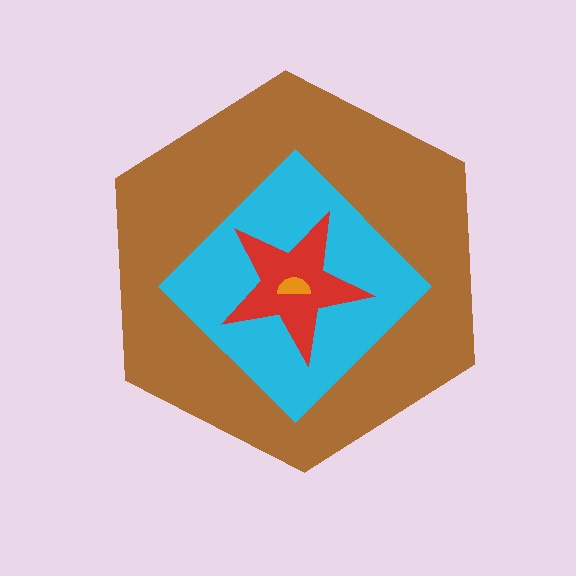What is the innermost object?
The orange semicircle.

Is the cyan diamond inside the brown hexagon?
Yes.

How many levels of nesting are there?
4.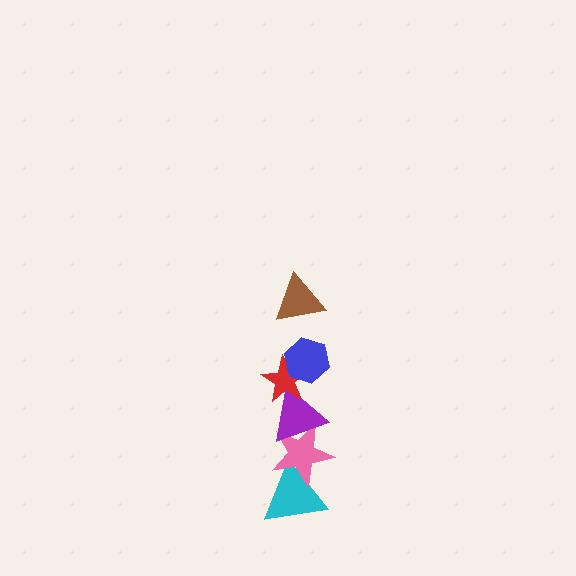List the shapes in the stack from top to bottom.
From top to bottom: the brown triangle, the blue hexagon, the red star, the purple triangle, the pink star, the cyan triangle.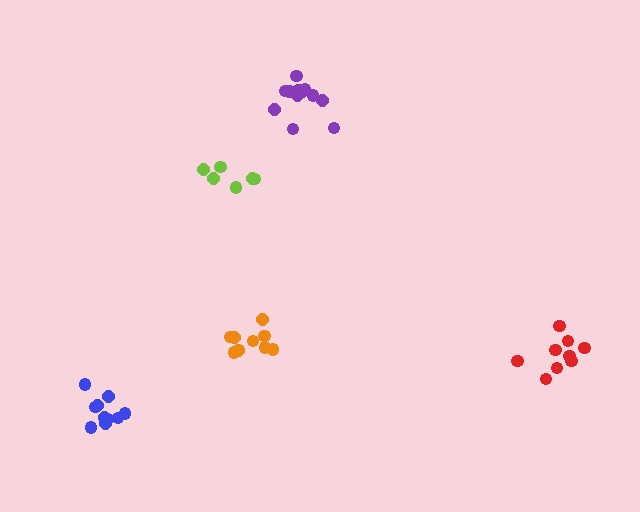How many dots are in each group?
Group 1: 9 dots, Group 2: 10 dots, Group 3: 10 dots, Group 4: 6 dots, Group 5: 12 dots (47 total).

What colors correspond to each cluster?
The clusters are colored: red, orange, blue, lime, purple.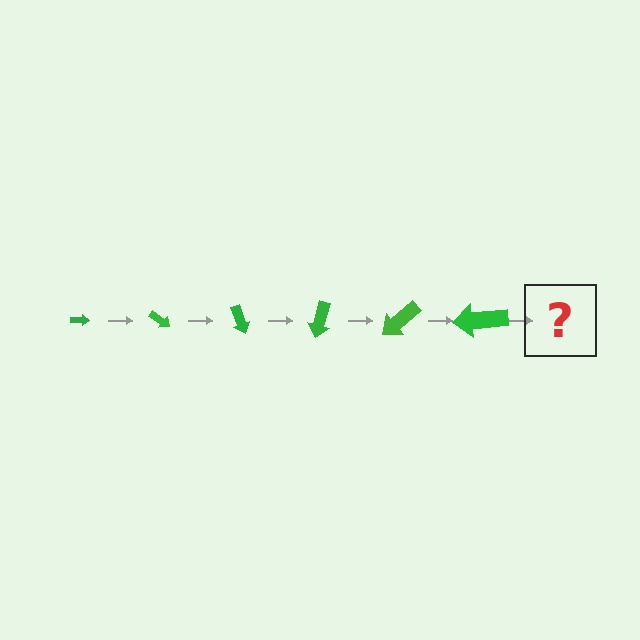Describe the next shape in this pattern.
It should be an arrow, larger than the previous one and rotated 210 degrees from the start.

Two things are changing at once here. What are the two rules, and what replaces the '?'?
The two rules are that the arrow grows larger each step and it rotates 35 degrees each step. The '?' should be an arrow, larger than the previous one and rotated 210 degrees from the start.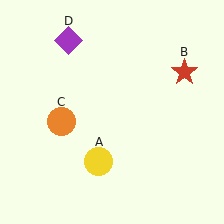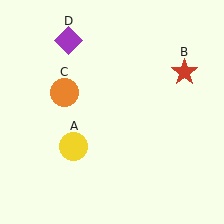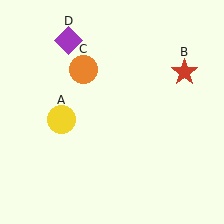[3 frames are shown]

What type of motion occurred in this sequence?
The yellow circle (object A), orange circle (object C) rotated clockwise around the center of the scene.